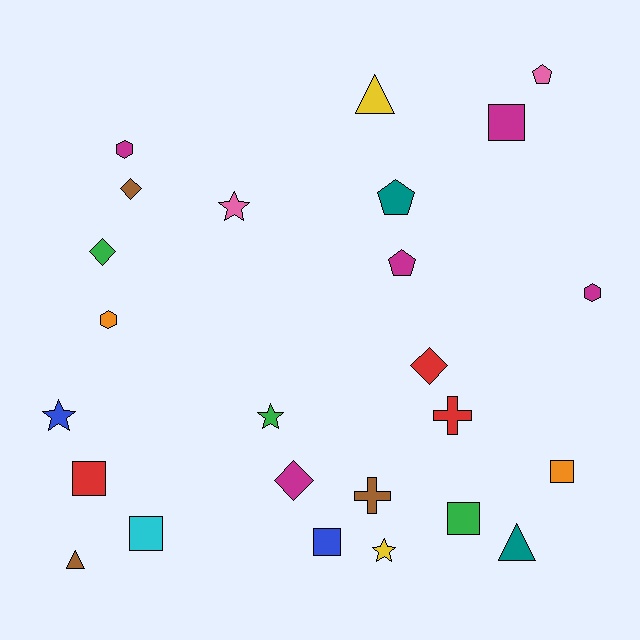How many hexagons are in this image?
There are 3 hexagons.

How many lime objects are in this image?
There are no lime objects.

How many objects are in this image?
There are 25 objects.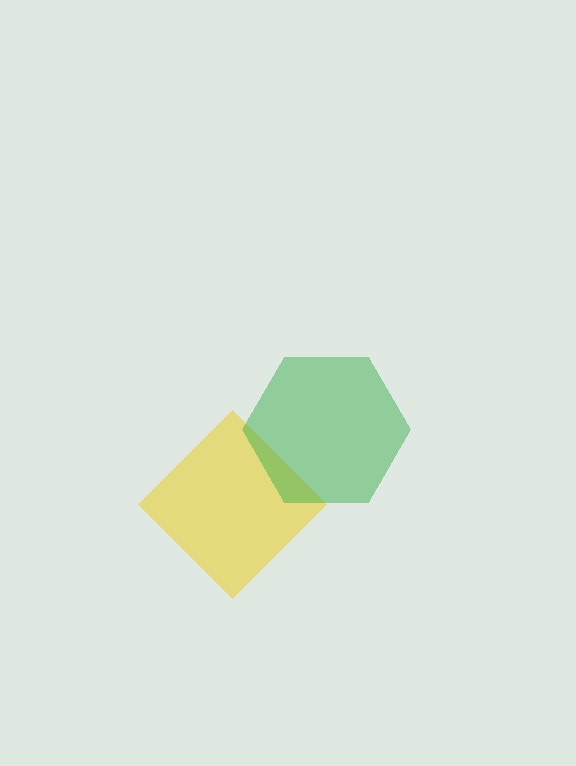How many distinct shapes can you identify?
There are 2 distinct shapes: a yellow diamond, a green hexagon.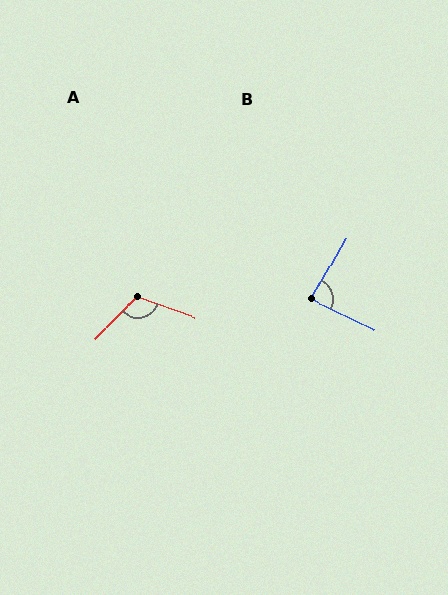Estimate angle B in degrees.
Approximately 86 degrees.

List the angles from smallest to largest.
B (86°), A (114°).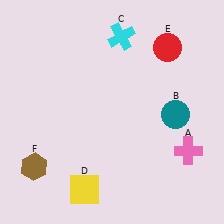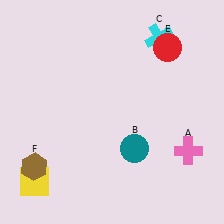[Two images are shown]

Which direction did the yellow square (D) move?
The yellow square (D) moved left.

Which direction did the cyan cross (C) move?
The cyan cross (C) moved right.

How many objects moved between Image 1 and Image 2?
3 objects moved between the two images.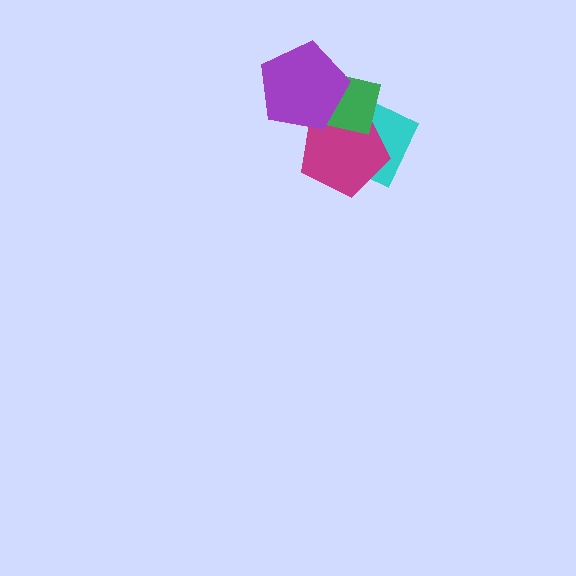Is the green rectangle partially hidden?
Yes, it is partially covered by another shape.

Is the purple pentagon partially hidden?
No, no other shape covers it.